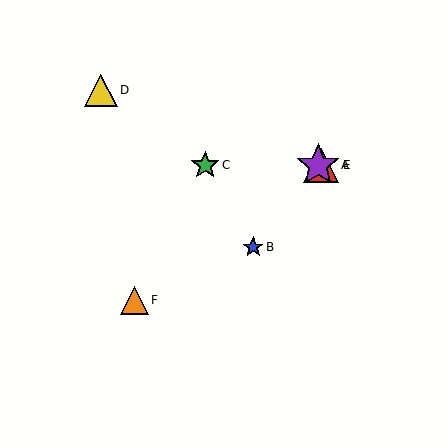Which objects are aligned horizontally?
Objects A, C, E are aligned horizontally.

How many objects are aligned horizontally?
3 objects (A, C, E) are aligned horizontally.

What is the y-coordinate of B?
Object B is at y≈247.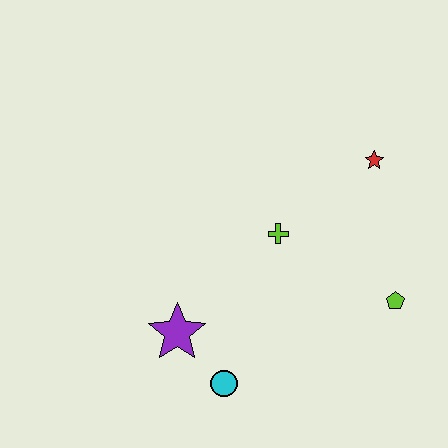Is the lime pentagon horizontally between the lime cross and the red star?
No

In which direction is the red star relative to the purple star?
The red star is to the right of the purple star.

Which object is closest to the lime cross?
The red star is closest to the lime cross.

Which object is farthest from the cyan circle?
The red star is farthest from the cyan circle.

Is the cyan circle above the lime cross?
No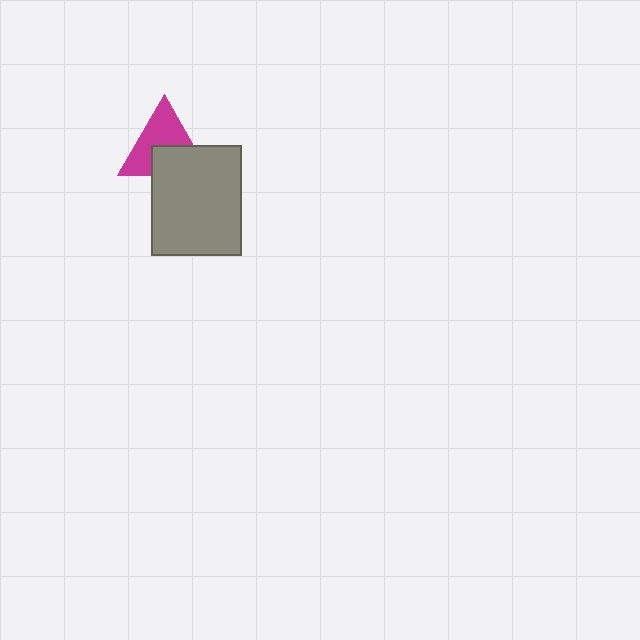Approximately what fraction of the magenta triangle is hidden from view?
Roughly 40% of the magenta triangle is hidden behind the gray rectangle.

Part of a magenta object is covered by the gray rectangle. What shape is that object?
It is a triangle.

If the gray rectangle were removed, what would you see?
You would see the complete magenta triangle.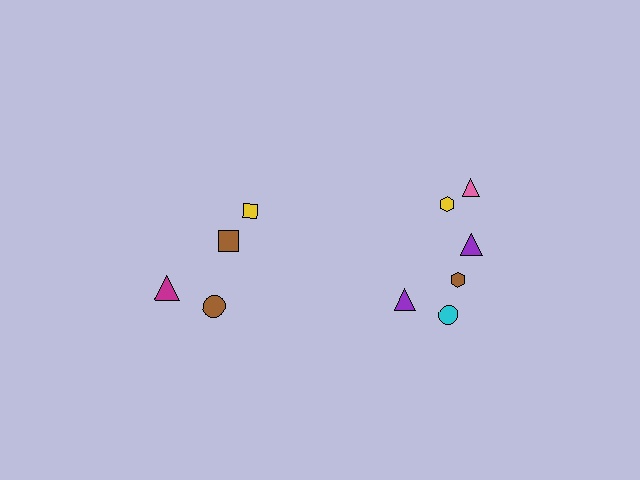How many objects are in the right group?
There are 6 objects.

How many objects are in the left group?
There are 4 objects.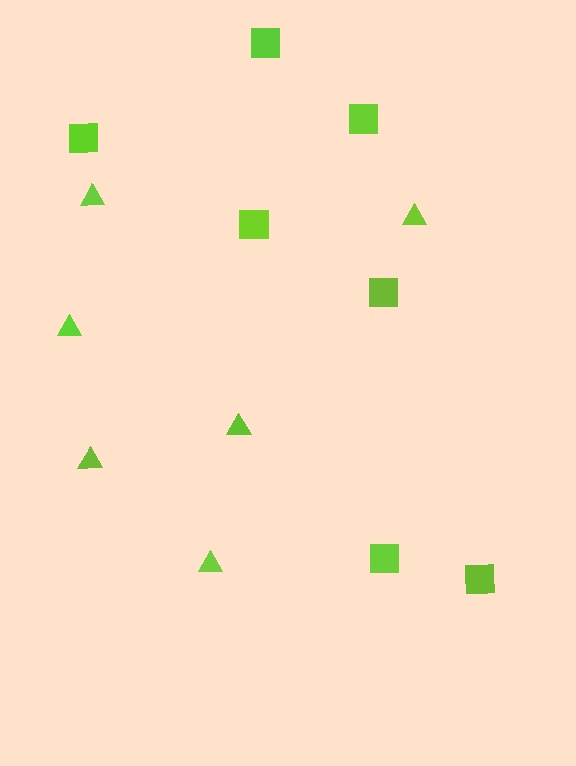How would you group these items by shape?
There are 2 groups: one group of squares (7) and one group of triangles (6).